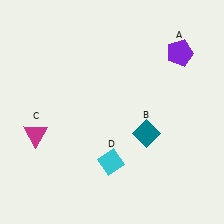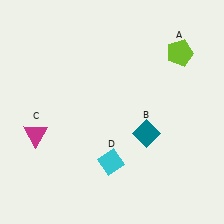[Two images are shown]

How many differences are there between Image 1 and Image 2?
There is 1 difference between the two images.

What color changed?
The pentagon (A) changed from purple in Image 1 to lime in Image 2.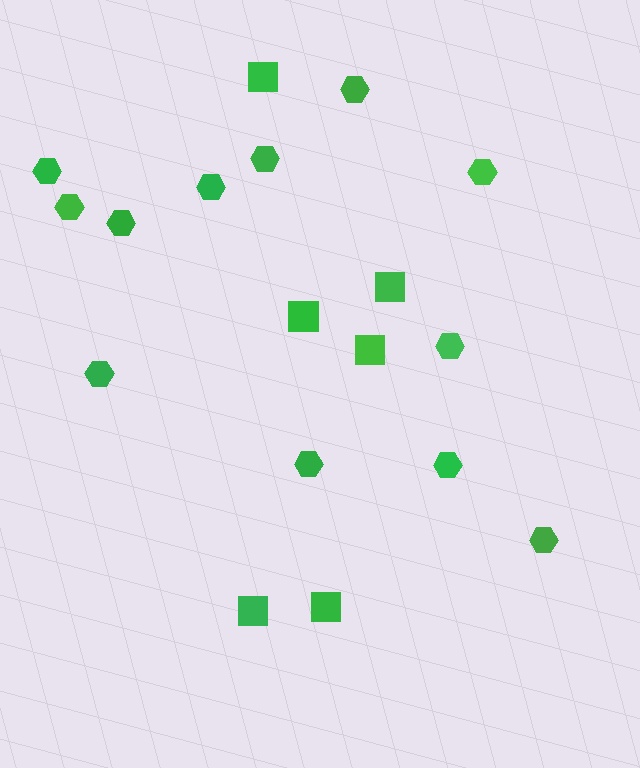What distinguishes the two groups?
There are 2 groups: one group of hexagons (12) and one group of squares (6).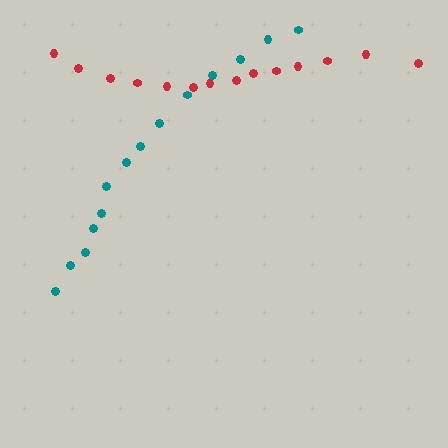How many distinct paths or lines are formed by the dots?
There are 2 distinct paths.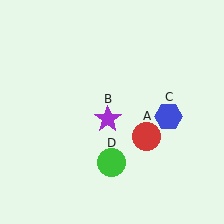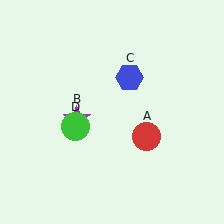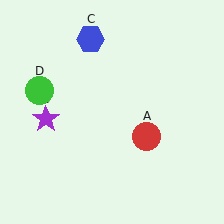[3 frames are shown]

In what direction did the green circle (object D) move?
The green circle (object D) moved up and to the left.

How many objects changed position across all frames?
3 objects changed position: purple star (object B), blue hexagon (object C), green circle (object D).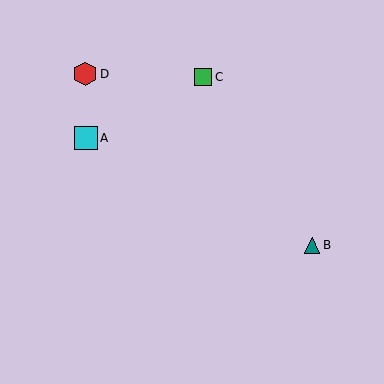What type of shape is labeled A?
Shape A is a cyan square.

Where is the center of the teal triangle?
The center of the teal triangle is at (312, 245).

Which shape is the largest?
The red hexagon (labeled D) is the largest.